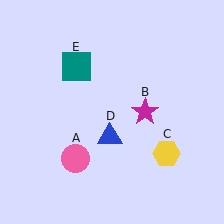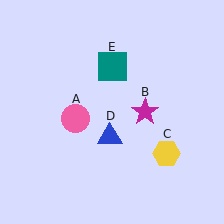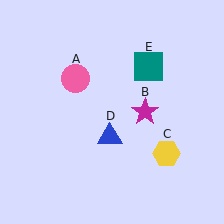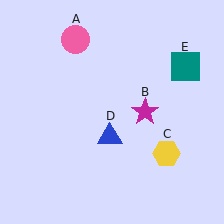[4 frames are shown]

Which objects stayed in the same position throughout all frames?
Magenta star (object B) and yellow hexagon (object C) and blue triangle (object D) remained stationary.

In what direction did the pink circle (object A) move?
The pink circle (object A) moved up.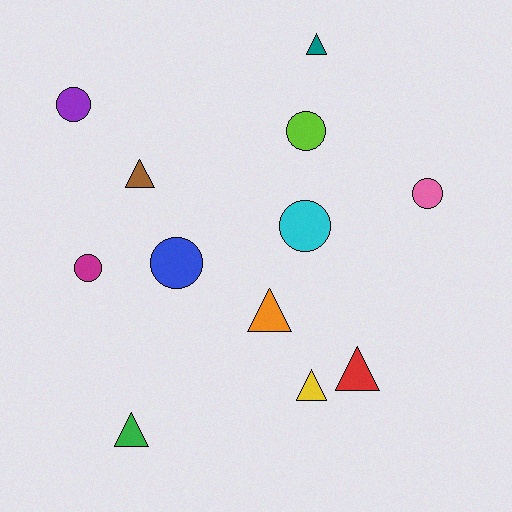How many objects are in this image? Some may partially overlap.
There are 12 objects.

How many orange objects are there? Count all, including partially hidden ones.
There is 1 orange object.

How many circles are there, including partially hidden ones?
There are 6 circles.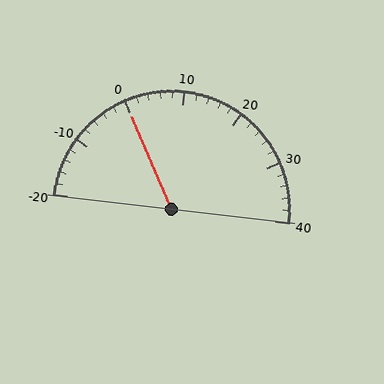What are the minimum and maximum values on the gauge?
The gauge ranges from -20 to 40.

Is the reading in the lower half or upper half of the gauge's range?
The reading is in the lower half of the range (-20 to 40).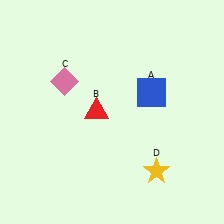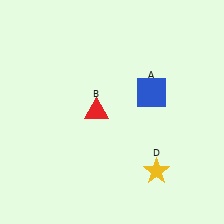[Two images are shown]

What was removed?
The pink diamond (C) was removed in Image 2.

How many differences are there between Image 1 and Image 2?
There is 1 difference between the two images.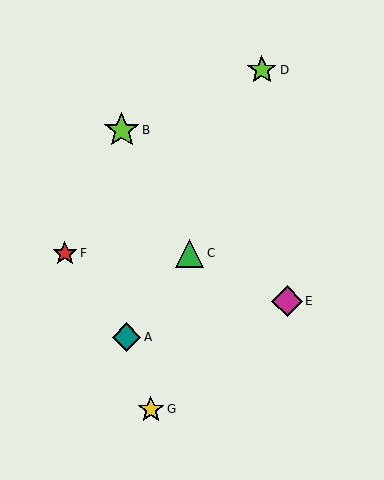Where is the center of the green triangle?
The center of the green triangle is at (190, 253).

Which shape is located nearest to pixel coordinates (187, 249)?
The green triangle (labeled C) at (190, 253) is nearest to that location.